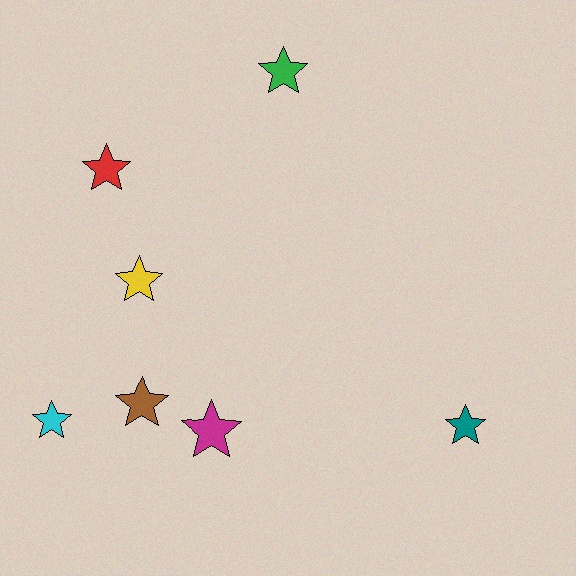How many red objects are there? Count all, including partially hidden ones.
There is 1 red object.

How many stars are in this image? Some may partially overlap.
There are 7 stars.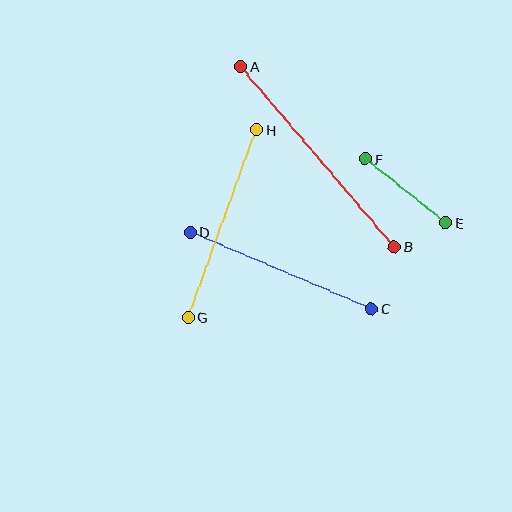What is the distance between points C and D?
The distance is approximately 197 pixels.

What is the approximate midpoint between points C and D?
The midpoint is at approximately (281, 270) pixels.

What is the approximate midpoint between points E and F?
The midpoint is at approximately (405, 191) pixels.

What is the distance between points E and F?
The distance is approximately 102 pixels.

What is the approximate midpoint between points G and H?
The midpoint is at approximately (223, 223) pixels.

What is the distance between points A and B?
The distance is approximately 237 pixels.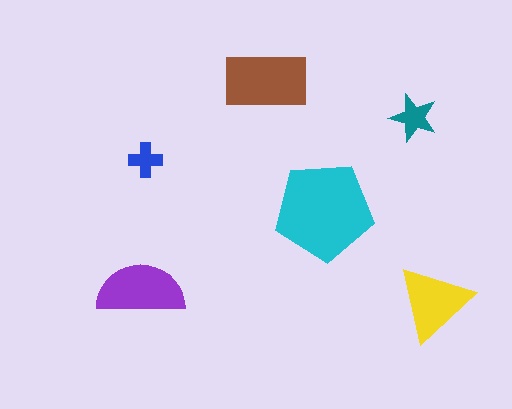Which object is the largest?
The cyan pentagon.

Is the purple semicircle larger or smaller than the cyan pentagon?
Smaller.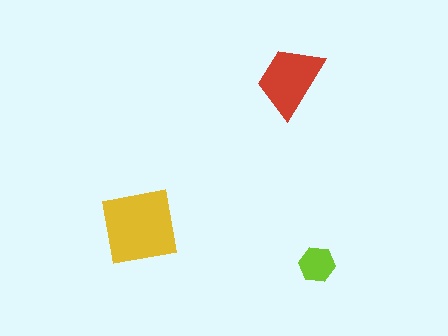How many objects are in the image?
There are 3 objects in the image.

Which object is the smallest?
The lime hexagon.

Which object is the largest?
The yellow square.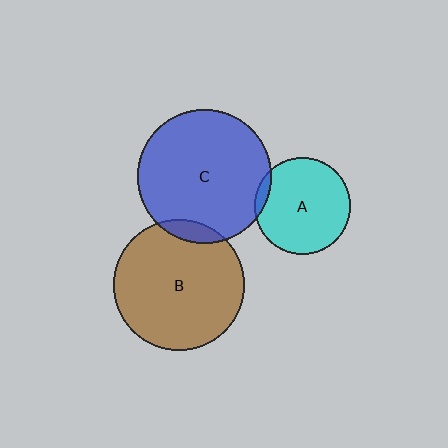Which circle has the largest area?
Circle C (blue).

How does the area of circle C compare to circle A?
Approximately 1.9 times.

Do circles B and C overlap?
Yes.